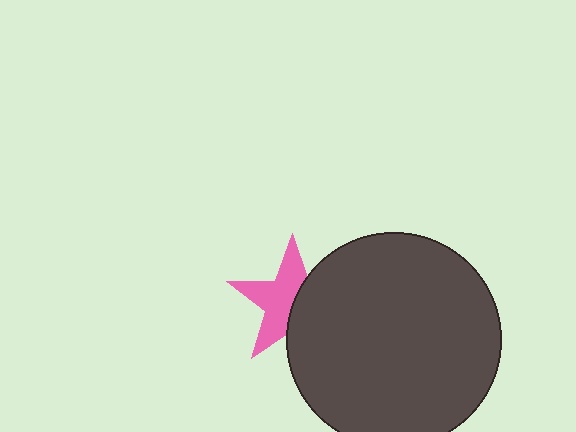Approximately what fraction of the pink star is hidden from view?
Roughly 42% of the pink star is hidden behind the dark gray circle.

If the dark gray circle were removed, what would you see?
You would see the complete pink star.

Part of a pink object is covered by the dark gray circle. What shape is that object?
It is a star.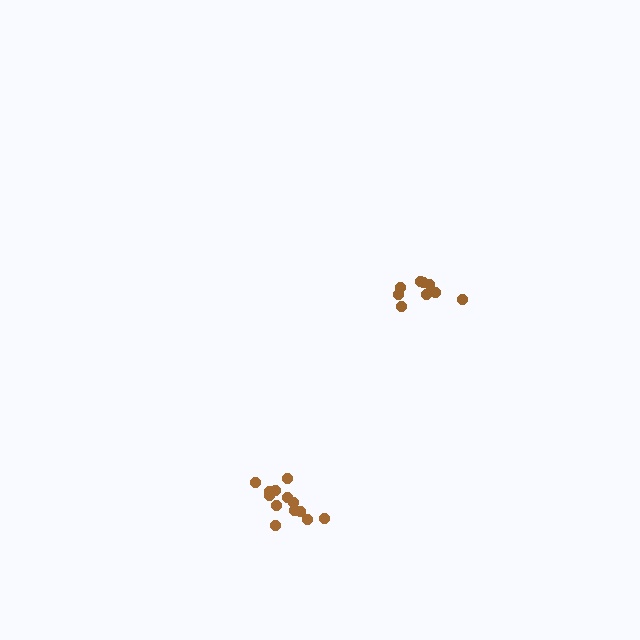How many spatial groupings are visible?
There are 2 spatial groupings.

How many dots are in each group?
Group 1: 9 dots, Group 2: 13 dots (22 total).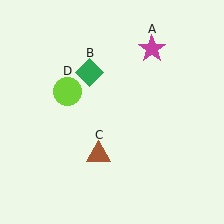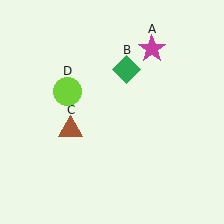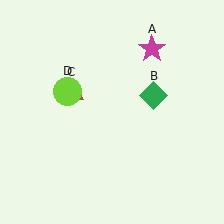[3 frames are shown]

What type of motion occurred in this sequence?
The green diamond (object B), brown triangle (object C) rotated clockwise around the center of the scene.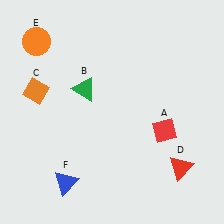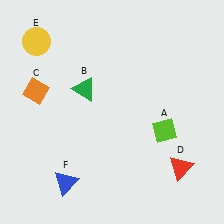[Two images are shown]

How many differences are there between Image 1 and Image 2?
There are 2 differences between the two images.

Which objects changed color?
A changed from red to lime. E changed from orange to yellow.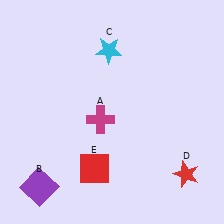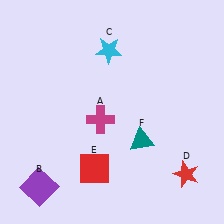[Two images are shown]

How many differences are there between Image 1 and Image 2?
There is 1 difference between the two images.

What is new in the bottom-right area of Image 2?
A teal triangle (F) was added in the bottom-right area of Image 2.